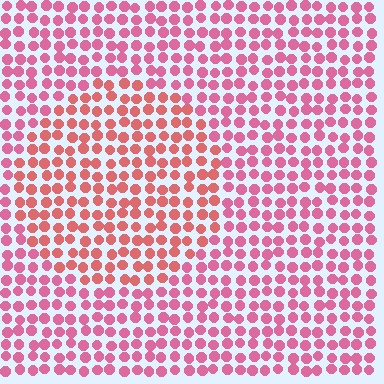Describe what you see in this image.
The image is filled with small pink elements in a uniform arrangement. A circle-shaped region is visible where the elements are tinted to a slightly different hue, forming a subtle color boundary.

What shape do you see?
I see a circle.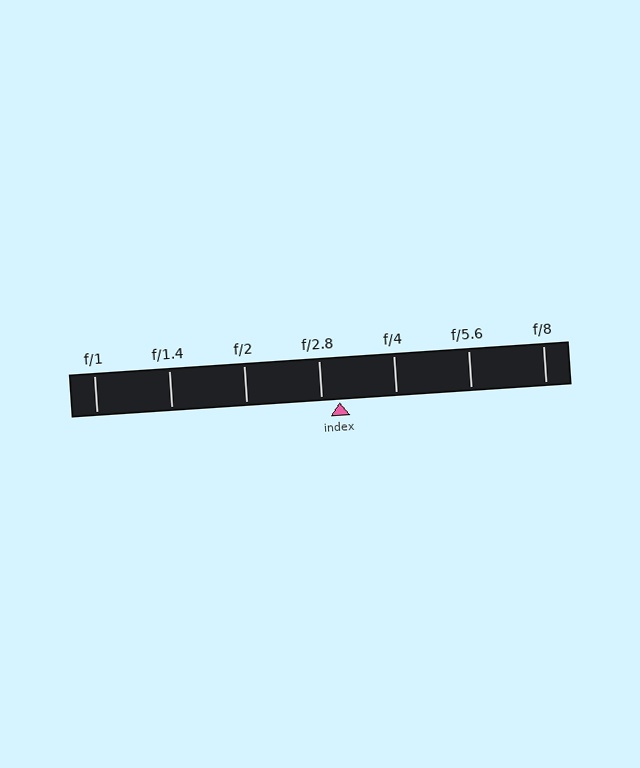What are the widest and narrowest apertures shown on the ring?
The widest aperture shown is f/1 and the narrowest is f/8.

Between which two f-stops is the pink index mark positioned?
The index mark is between f/2.8 and f/4.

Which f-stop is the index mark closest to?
The index mark is closest to f/2.8.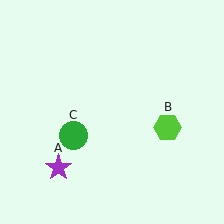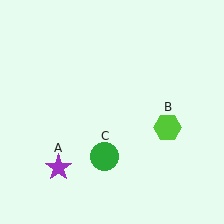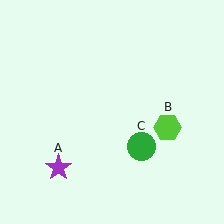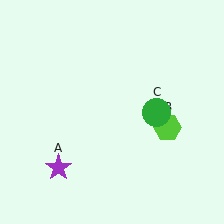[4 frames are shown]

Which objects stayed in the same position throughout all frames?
Purple star (object A) and lime hexagon (object B) remained stationary.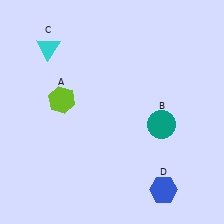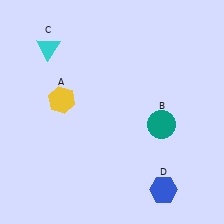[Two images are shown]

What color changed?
The hexagon (A) changed from lime in Image 1 to yellow in Image 2.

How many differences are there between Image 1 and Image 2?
There is 1 difference between the two images.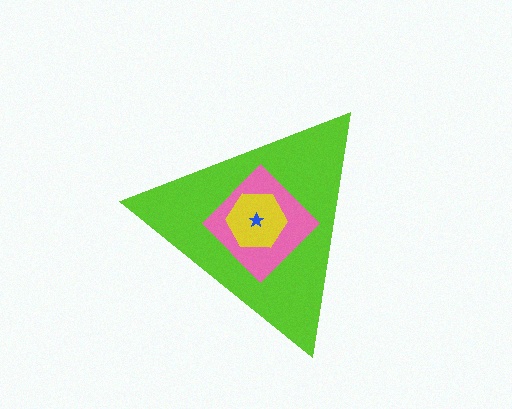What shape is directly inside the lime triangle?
The pink diamond.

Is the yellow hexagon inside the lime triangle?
Yes.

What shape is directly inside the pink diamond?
The yellow hexagon.